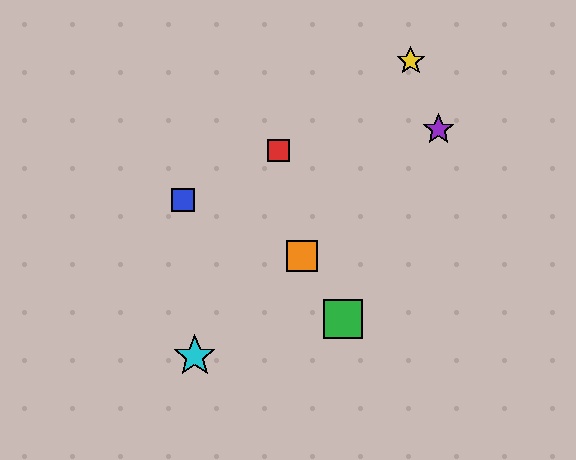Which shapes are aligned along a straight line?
The purple star, the orange square, the cyan star are aligned along a straight line.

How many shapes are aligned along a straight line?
3 shapes (the purple star, the orange square, the cyan star) are aligned along a straight line.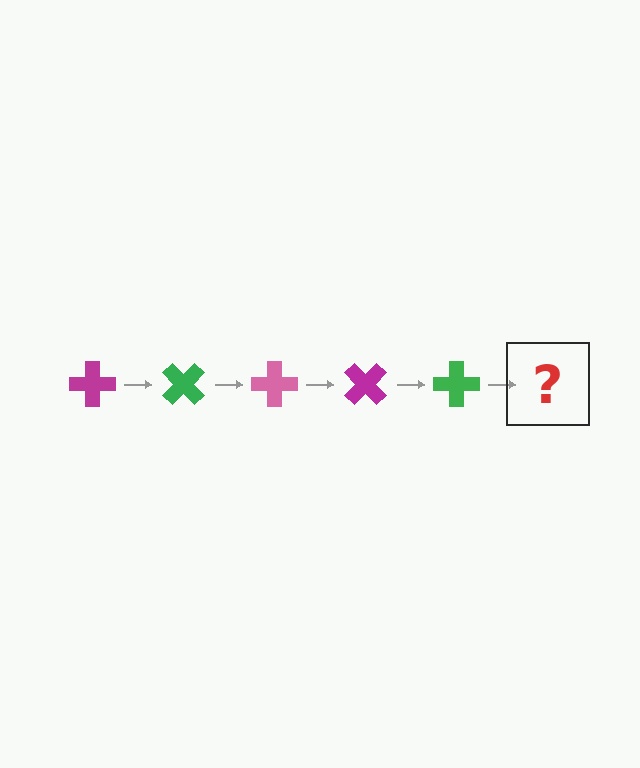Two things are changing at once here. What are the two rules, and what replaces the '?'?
The two rules are that it rotates 45 degrees each step and the color cycles through magenta, green, and pink. The '?' should be a pink cross, rotated 225 degrees from the start.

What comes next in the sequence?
The next element should be a pink cross, rotated 225 degrees from the start.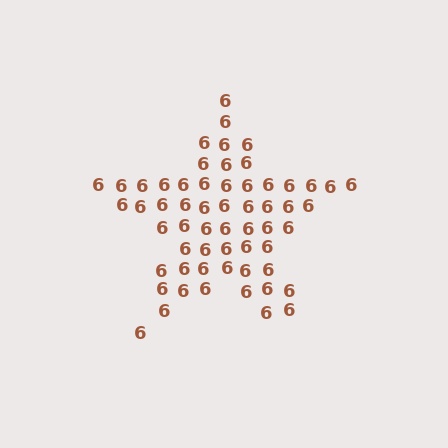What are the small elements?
The small elements are digit 6's.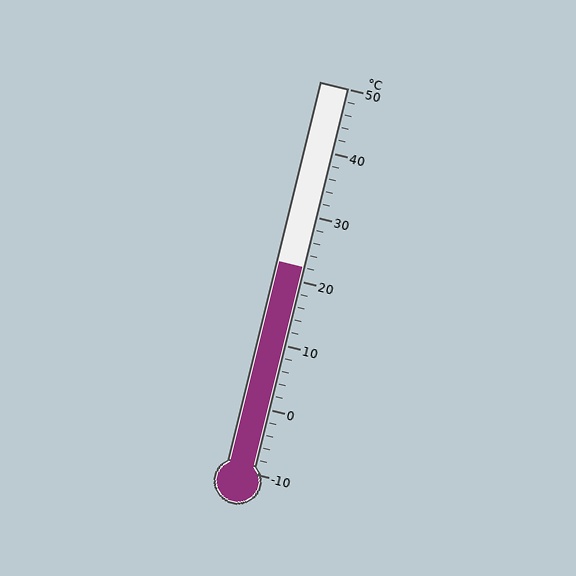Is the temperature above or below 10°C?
The temperature is above 10°C.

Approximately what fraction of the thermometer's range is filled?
The thermometer is filled to approximately 55% of its range.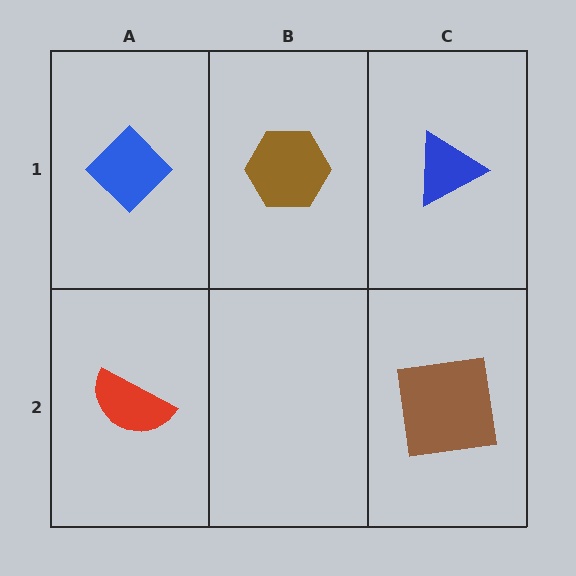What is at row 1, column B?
A brown hexagon.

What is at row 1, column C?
A blue triangle.